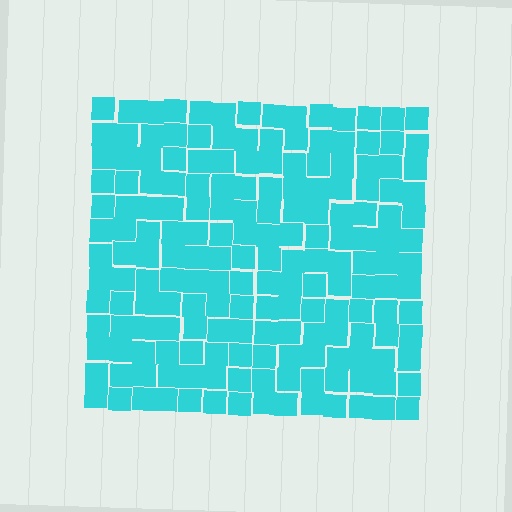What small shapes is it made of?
It is made of small squares.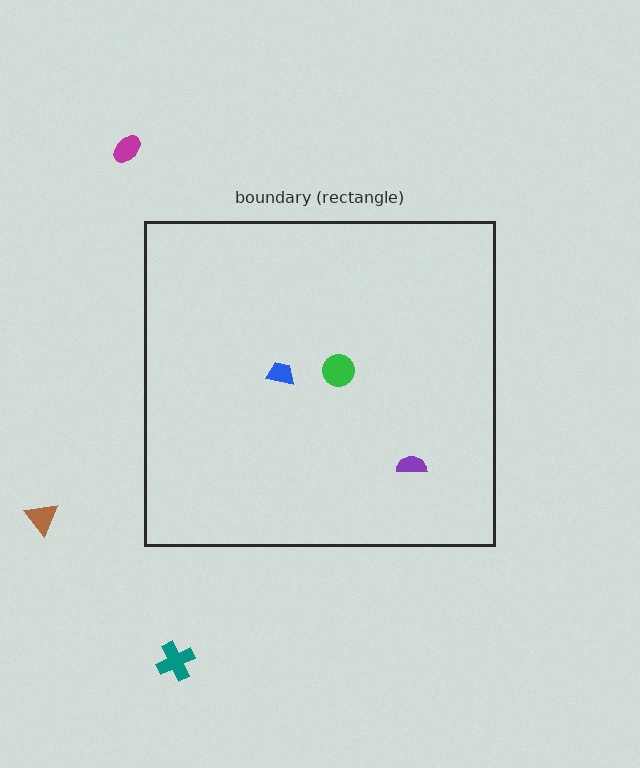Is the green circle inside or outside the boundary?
Inside.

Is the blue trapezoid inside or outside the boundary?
Inside.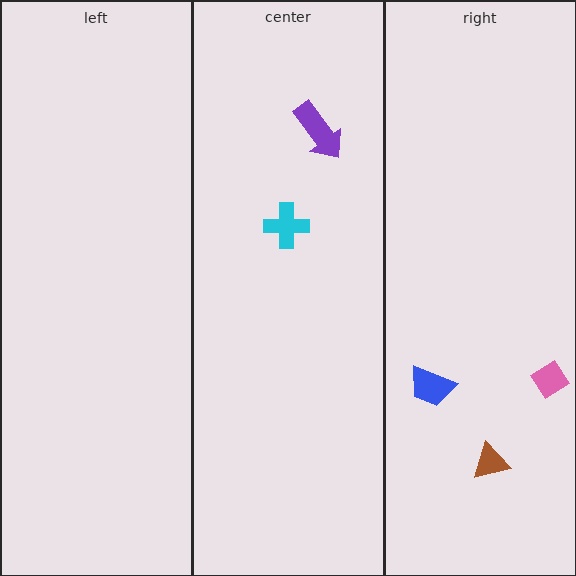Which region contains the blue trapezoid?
The right region.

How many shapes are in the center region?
2.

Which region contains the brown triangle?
The right region.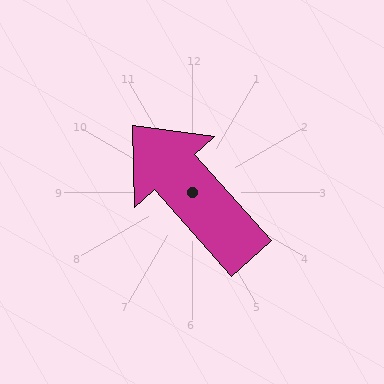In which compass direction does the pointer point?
Northwest.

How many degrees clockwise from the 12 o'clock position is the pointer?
Approximately 318 degrees.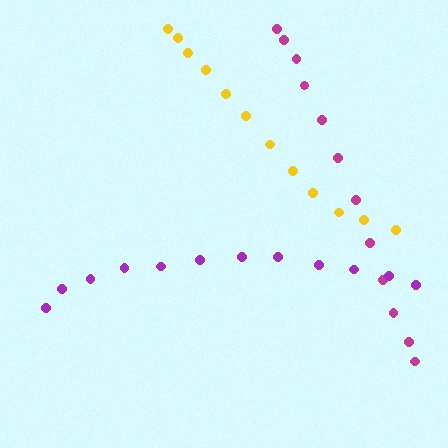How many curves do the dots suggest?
There are 3 distinct paths.